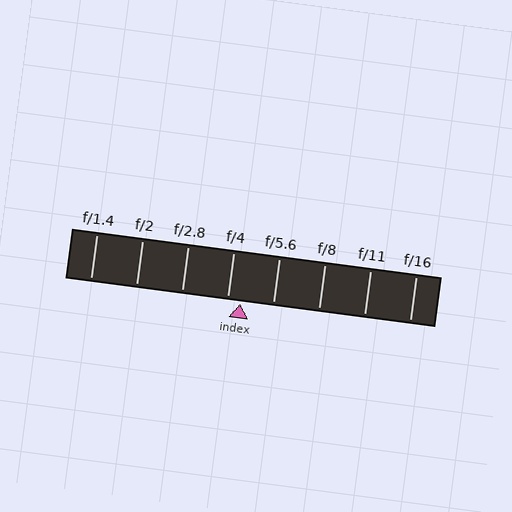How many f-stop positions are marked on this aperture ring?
There are 8 f-stop positions marked.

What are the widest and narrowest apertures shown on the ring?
The widest aperture shown is f/1.4 and the narrowest is f/16.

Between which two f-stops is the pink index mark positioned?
The index mark is between f/4 and f/5.6.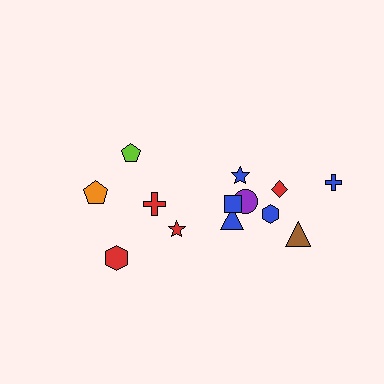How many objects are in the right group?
There are 8 objects.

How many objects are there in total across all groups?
There are 13 objects.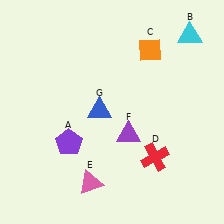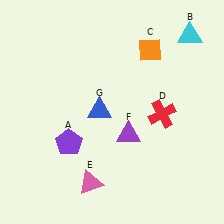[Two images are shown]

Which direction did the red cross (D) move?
The red cross (D) moved up.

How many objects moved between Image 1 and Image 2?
1 object moved between the two images.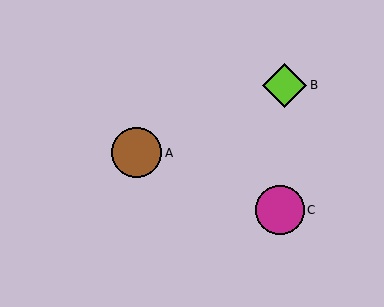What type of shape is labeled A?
Shape A is a brown circle.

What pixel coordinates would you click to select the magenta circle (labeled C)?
Click at (280, 210) to select the magenta circle C.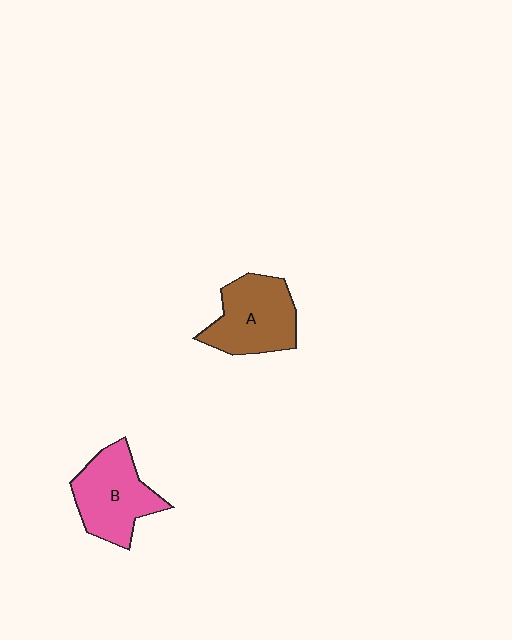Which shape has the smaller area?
Shape B (pink).